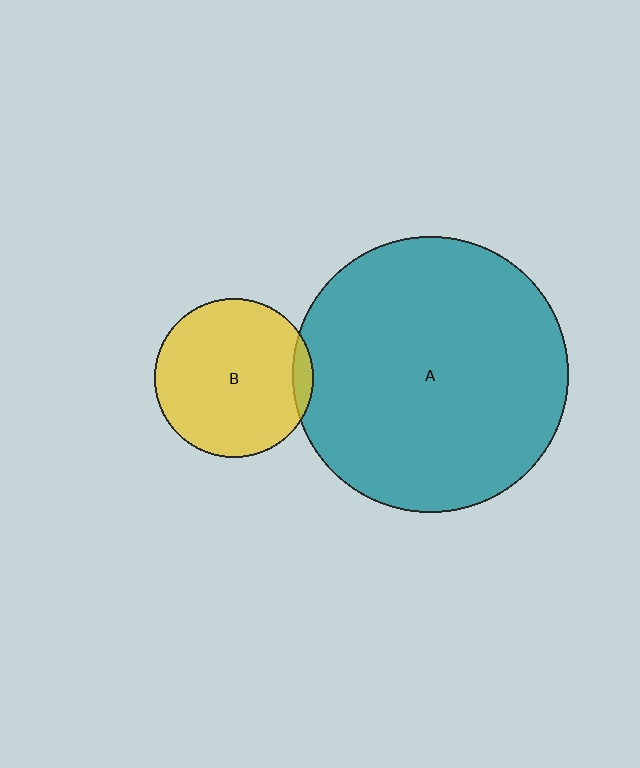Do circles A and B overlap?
Yes.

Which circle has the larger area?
Circle A (teal).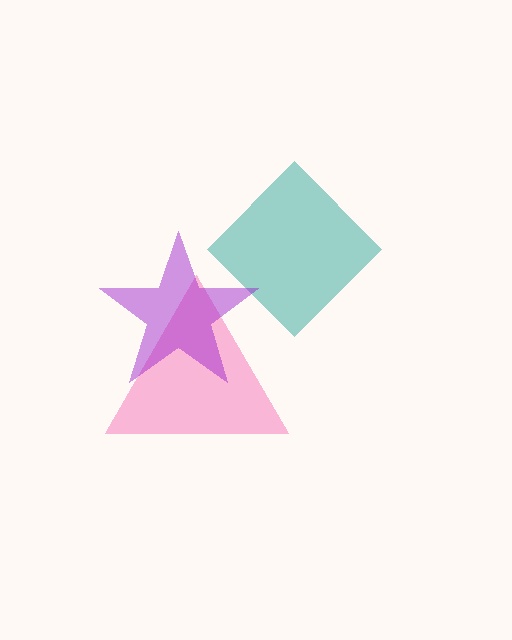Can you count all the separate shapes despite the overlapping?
Yes, there are 3 separate shapes.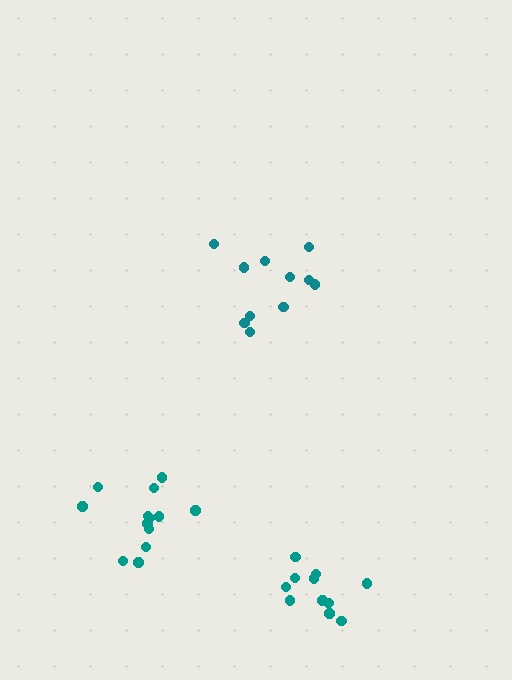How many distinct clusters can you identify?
There are 3 distinct clusters.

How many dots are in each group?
Group 1: 13 dots, Group 2: 11 dots, Group 3: 11 dots (35 total).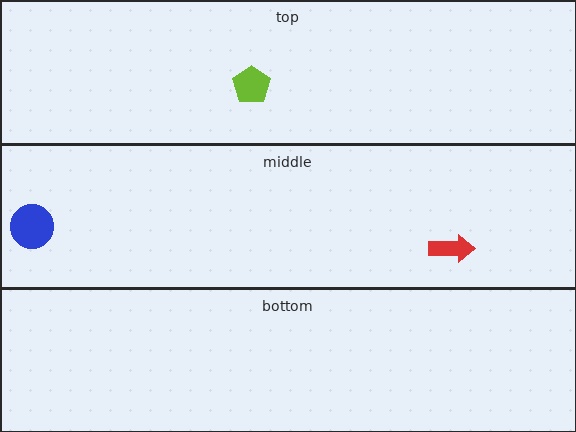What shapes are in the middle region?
The red arrow, the blue circle.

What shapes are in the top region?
The lime pentagon.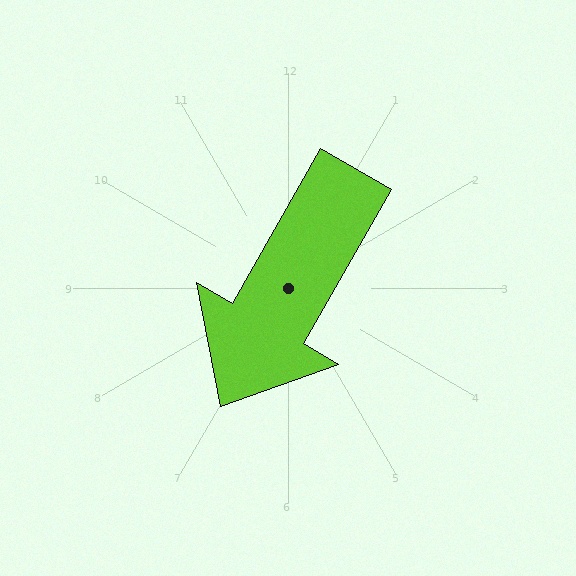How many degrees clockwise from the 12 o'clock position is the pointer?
Approximately 210 degrees.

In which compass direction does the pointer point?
Southwest.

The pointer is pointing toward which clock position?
Roughly 7 o'clock.